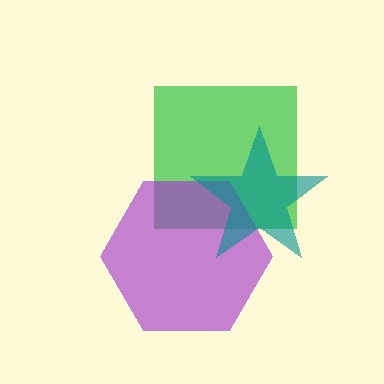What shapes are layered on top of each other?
The layered shapes are: a green square, a purple hexagon, a teal star.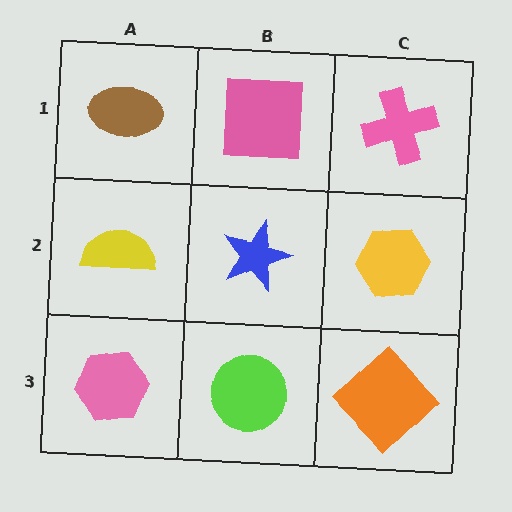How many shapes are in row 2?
3 shapes.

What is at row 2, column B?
A blue star.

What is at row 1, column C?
A pink cross.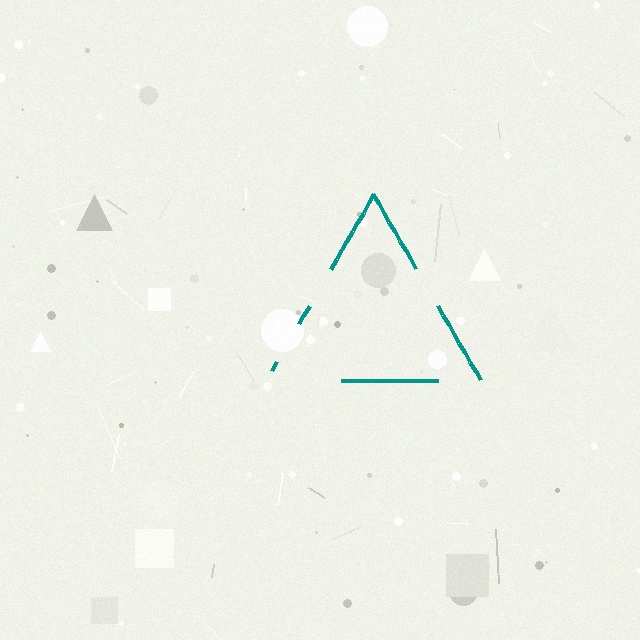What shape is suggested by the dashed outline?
The dashed outline suggests a triangle.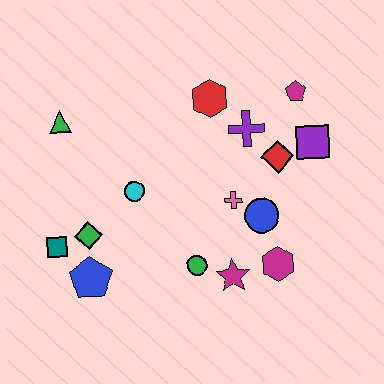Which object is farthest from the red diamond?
The teal square is farthest from the red diamond.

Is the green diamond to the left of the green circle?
Yes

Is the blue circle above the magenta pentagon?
No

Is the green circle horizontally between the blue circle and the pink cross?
No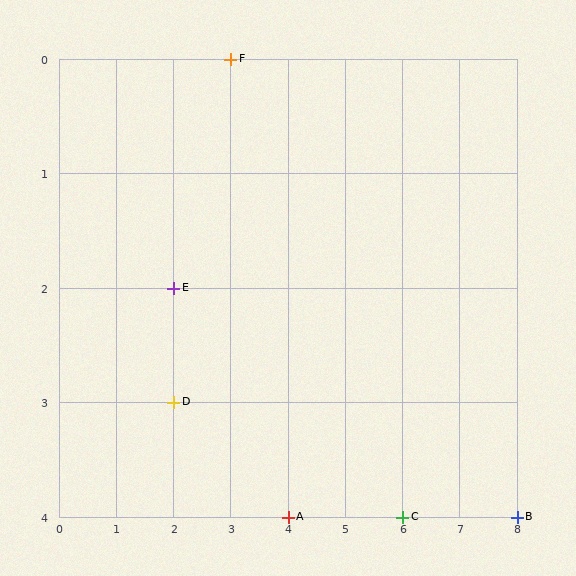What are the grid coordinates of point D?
Point D is at grid coordinates (2, 3).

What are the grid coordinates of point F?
Point F is at grid coordinates (3, 0).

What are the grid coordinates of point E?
Point E is at grid coordinates (2, 2).